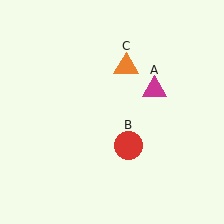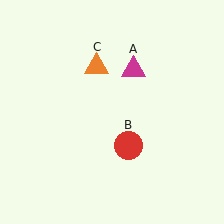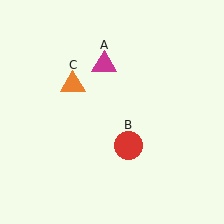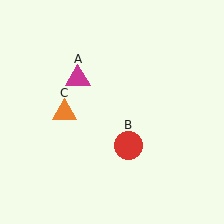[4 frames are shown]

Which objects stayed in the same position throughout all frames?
Red circle (object B) remained stationary.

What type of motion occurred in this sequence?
The magenta triangle (object A), orange triangle (object C) rotated counterclockwise around the center of the scene.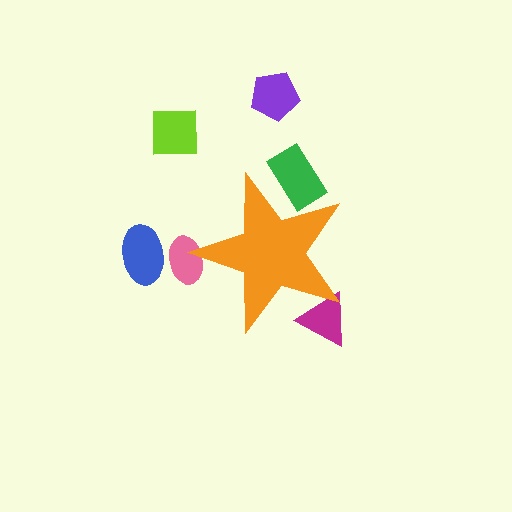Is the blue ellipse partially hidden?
No, the blue ellipse is fully visible.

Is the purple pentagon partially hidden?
No, the purple pentagon is fully visible.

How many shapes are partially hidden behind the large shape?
3 shapes are partially hidden.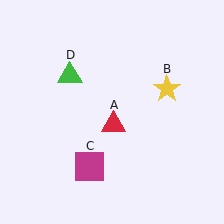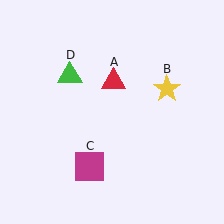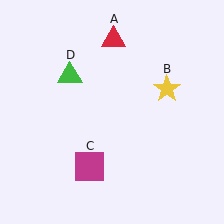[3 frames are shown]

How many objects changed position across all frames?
1 object changed position: red triangle (object A).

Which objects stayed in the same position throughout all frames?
Yellow star (object B) and magenta square (object C) and green triangle (object D) remained stationary.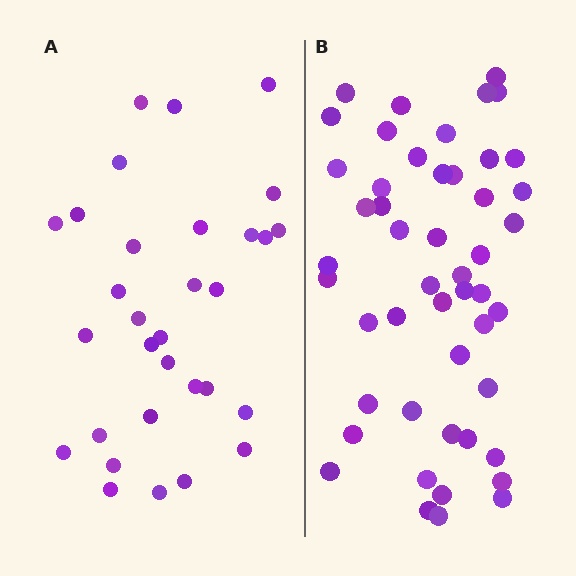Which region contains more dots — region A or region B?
Region B (the right region) has more dots.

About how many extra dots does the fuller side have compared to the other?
Region B has approximately 20 more dots than region A.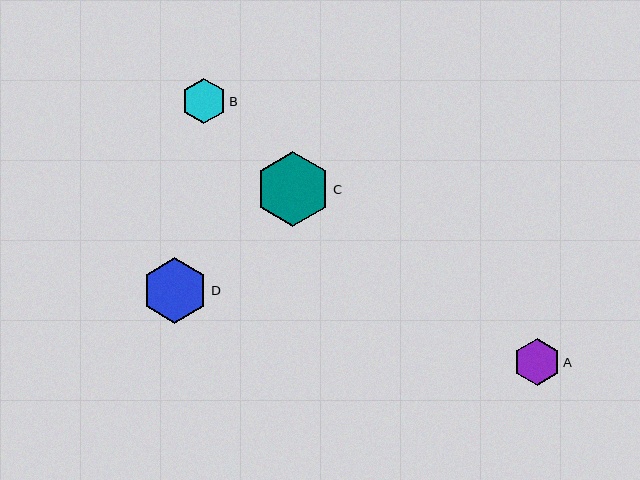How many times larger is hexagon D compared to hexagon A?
Hexagon D is approximately 1.4 times the size of hexagon A.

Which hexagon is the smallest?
Hexagon B is the smallest with a size of approximately 45 pixels.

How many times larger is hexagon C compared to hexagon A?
Hexagon C is approximately 1.6 times the size of hexagon A.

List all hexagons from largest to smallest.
From largest to smallest: C, D, A, B.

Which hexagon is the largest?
Hexagon C is the largest with a size of approximately 75 pixels.